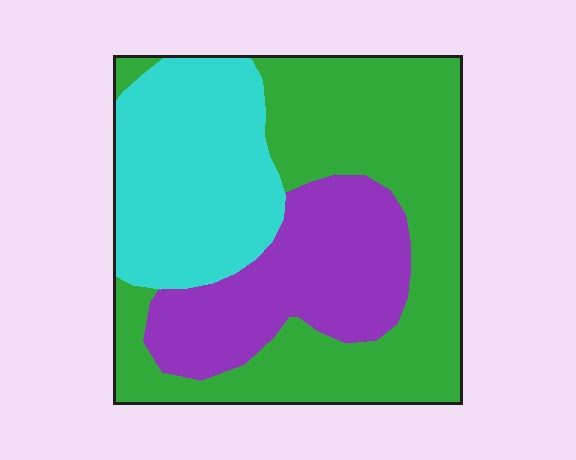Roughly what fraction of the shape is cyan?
Cyan covers 28% of the shape.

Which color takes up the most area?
Green, at roughly 45%.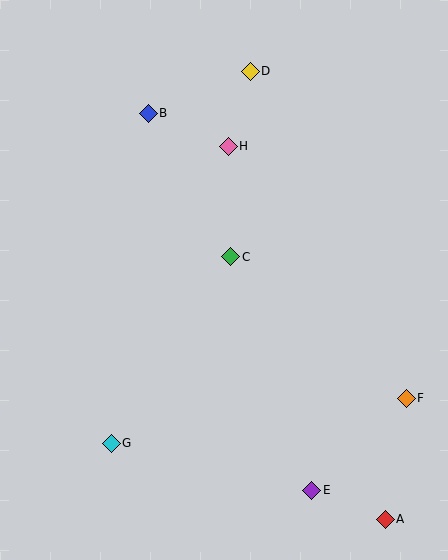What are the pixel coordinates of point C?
Point C is at (231, 257).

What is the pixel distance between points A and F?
The distance between A and F is 123 pixels.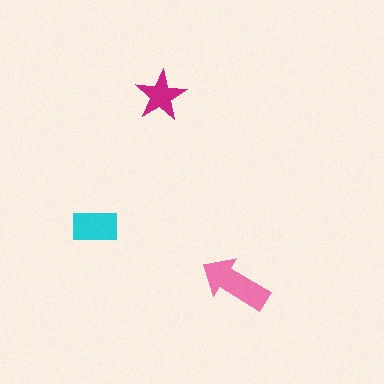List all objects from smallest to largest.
The magenta star, the cyan rectangle, the pink arrow.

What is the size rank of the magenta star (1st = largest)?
3rd.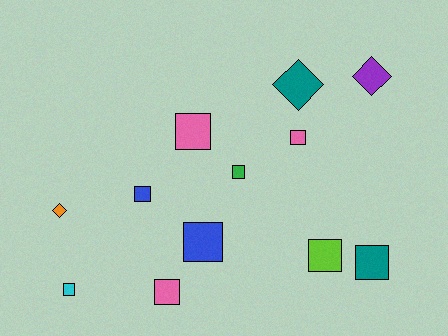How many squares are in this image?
There are 9 squares.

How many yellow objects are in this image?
There are no yellow objects.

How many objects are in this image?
There are 12 objects.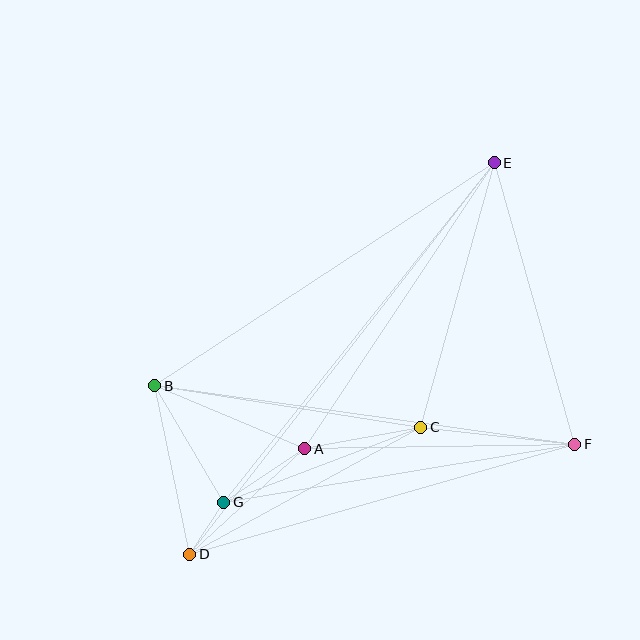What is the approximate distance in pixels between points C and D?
The distance between C and D is approximately 264 pixels.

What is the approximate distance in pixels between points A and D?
The distance between A and D is approximately 156 pixels.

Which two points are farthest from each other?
Points D and E are farthest from each other.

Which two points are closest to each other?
Points D and G are closest to each other.